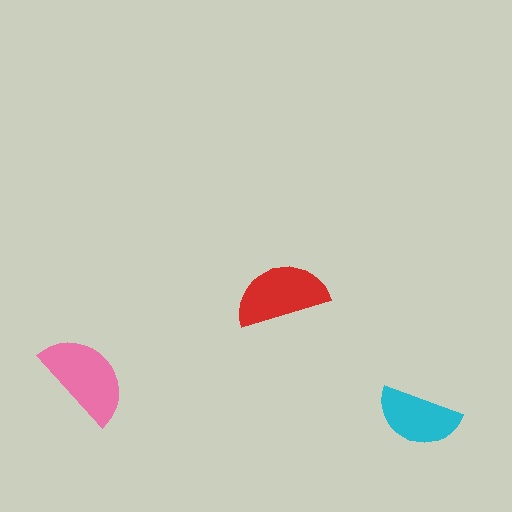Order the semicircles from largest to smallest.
the pink one, the red one, the cyan one.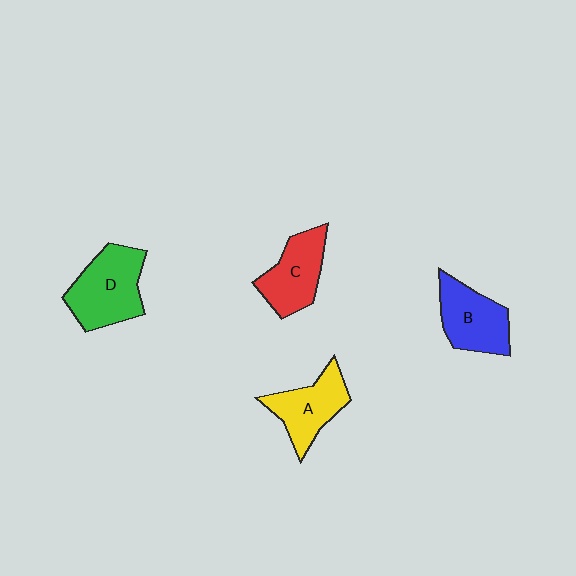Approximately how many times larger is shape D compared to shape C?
Approximately 1.3 times.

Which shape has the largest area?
Shape D (green).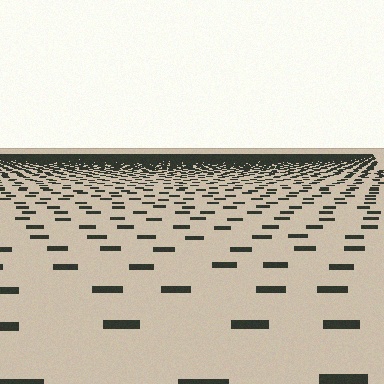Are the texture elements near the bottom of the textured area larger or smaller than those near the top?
Larger. Near the bottom, elements are closer to the viewer and appear at a bigger on-screen size.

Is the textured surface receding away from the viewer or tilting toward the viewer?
The surface is receding away from the viewer. Texture elements get smaller and denser toward the top.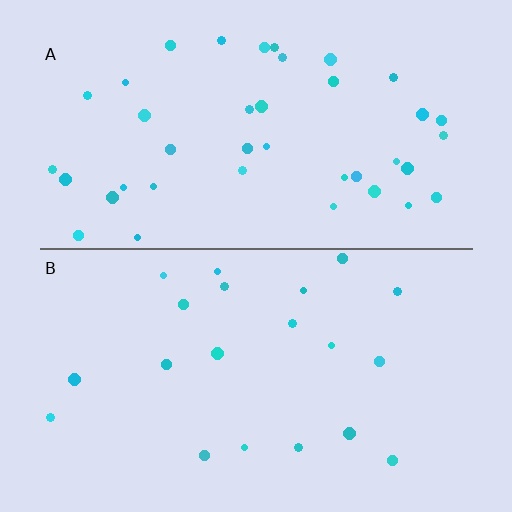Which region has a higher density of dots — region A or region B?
A (the top).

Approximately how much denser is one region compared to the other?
Approximately 2.0× — region A over region B.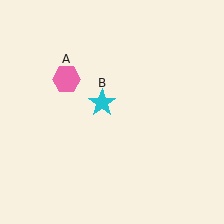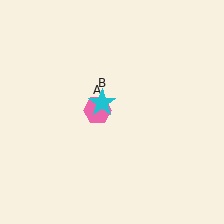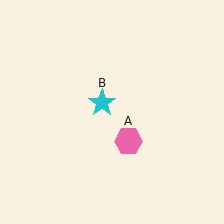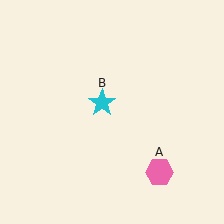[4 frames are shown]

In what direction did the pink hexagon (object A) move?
The pink hexagon (object A) moved down and to the right.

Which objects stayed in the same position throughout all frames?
Cyan star (object B) remained stationary.